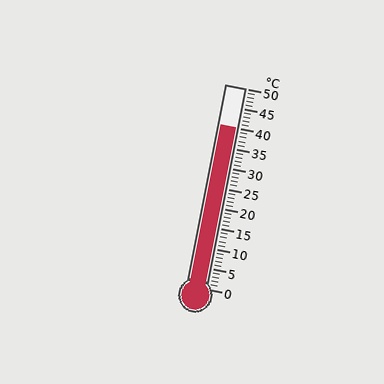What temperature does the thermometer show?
The thermometer shows approximately 40°C.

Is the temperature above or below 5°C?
The temperature is above 5°C.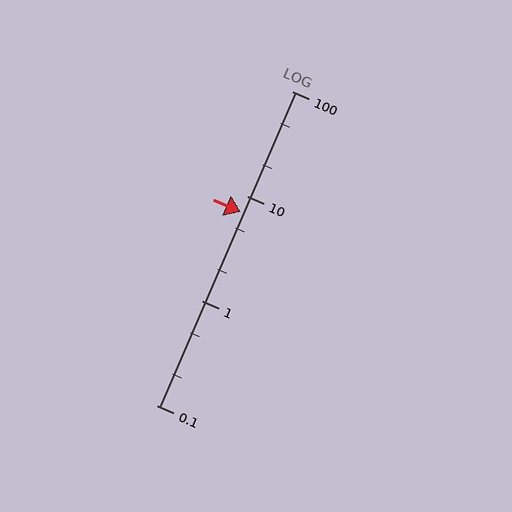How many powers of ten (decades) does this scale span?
The scale spans 3 decades, from 0.1 to 100.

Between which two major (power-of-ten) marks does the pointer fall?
The pointer is between 1 and 10.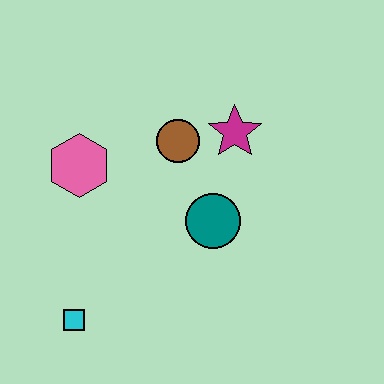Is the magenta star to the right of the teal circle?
Yes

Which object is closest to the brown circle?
The magenta star is closest to the brown circle.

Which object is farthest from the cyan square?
The magenta star is farthest from the cyan square.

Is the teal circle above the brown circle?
No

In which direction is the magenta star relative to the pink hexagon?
The magenta star is to the right of the pink hexagon.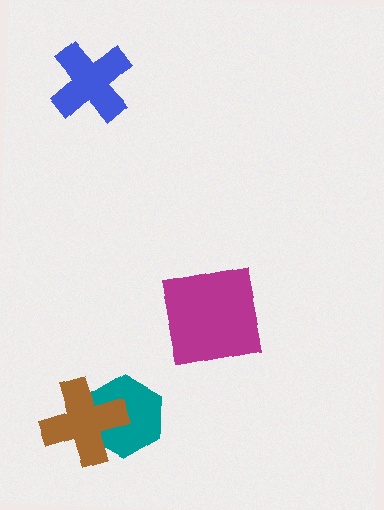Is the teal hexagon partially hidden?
Yes, it is partially covered by another shape.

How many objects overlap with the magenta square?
0 objects overlap with the magenta square.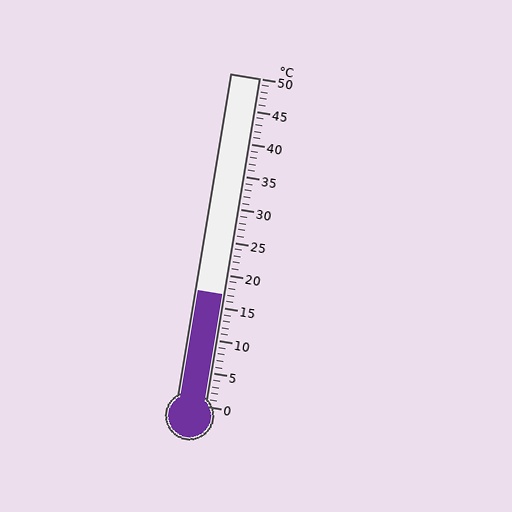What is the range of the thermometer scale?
The thermometer scale ranges from 0°C to 50°C.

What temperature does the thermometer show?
The thermometer shows approximately 17°C.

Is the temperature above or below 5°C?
The temperature is above 5°C.